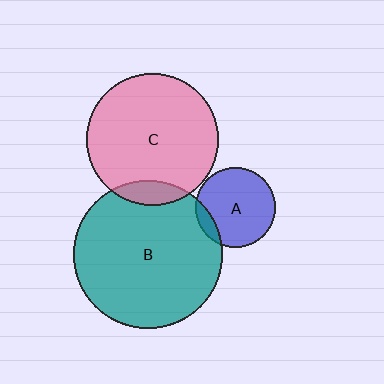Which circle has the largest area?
Circle B (teal).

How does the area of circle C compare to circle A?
Approximately 2.7 times.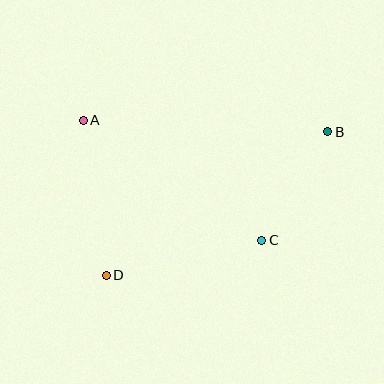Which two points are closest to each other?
Points B and C are closest to each other.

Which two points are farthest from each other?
Points B and D are farthest from each other.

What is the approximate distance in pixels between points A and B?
The distance between A and B is approximately 245 pixels.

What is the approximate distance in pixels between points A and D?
The distance between A and D is approximately 157 pixels.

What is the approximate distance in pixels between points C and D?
The distance between C and D is approximately 160 pixels.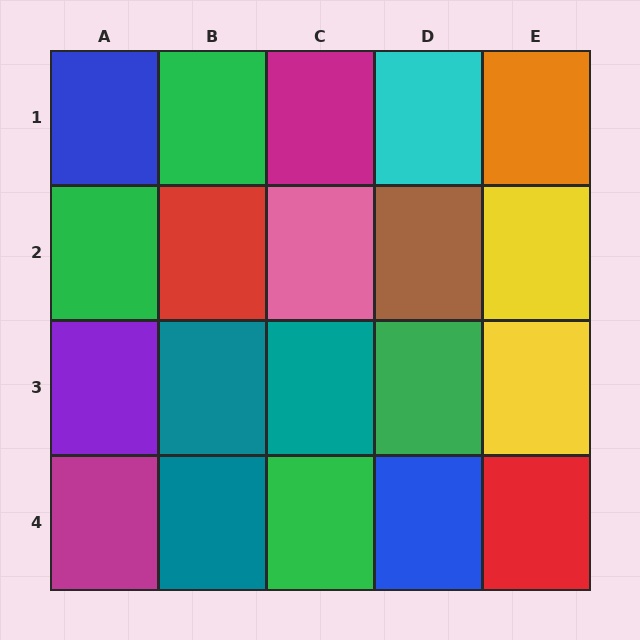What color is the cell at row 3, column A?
Purple.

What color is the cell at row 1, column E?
Orange.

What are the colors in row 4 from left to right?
Magenta, teal, green, blue, red.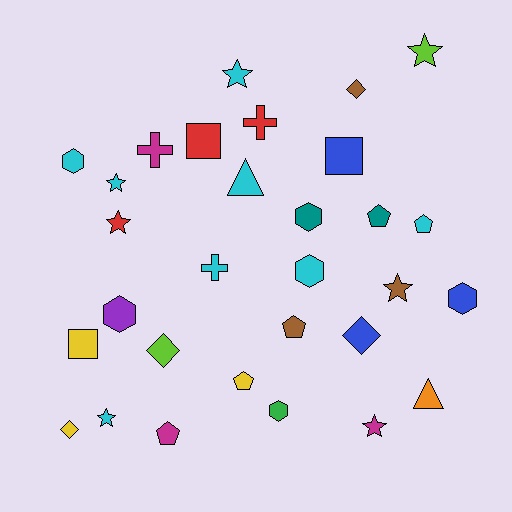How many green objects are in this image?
There is 1 green object.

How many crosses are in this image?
There are 3 crosses.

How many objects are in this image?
There are 30 objects.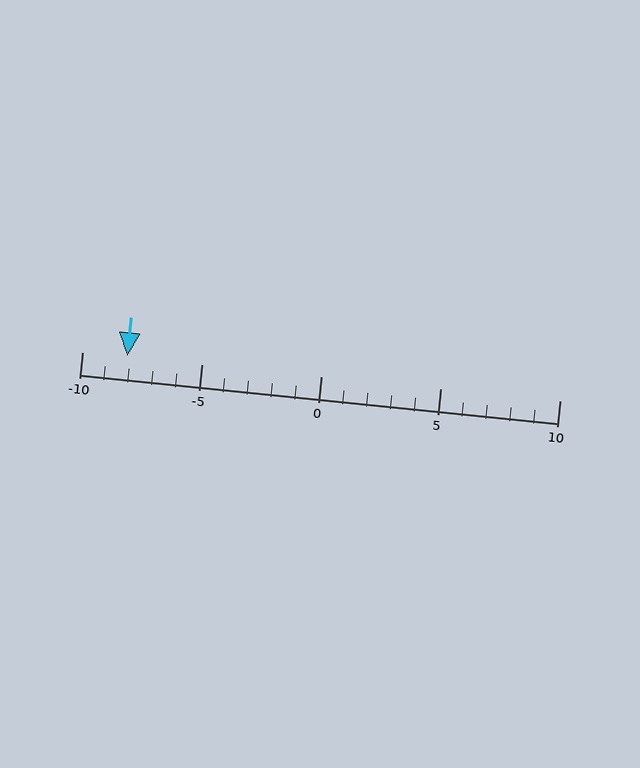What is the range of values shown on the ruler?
The ruler shows values from -10 to 10.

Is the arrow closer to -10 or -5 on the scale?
The arrow is closer to -10.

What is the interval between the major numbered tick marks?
The major tick marks are spaced 5 units apart.